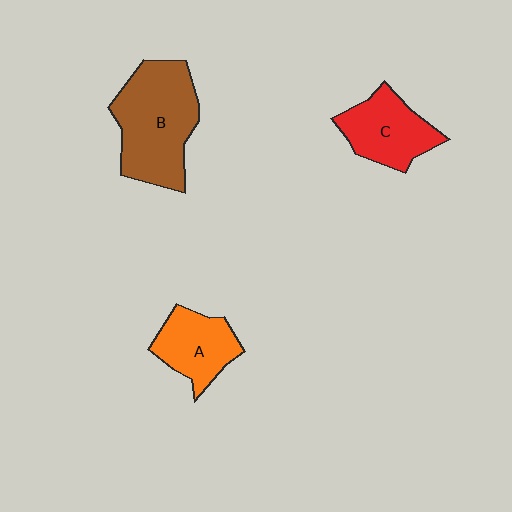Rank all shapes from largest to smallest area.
From largest to smallest: B (brown), C (red), A (orange).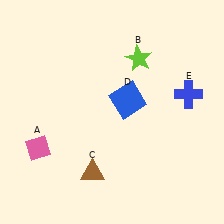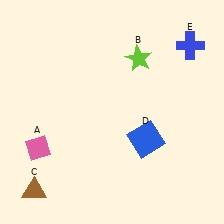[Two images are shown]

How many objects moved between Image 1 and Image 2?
3 objects moved between the two images.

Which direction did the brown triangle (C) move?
The brown triangle (C) moved left.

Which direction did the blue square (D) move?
The blue square (D) moved down.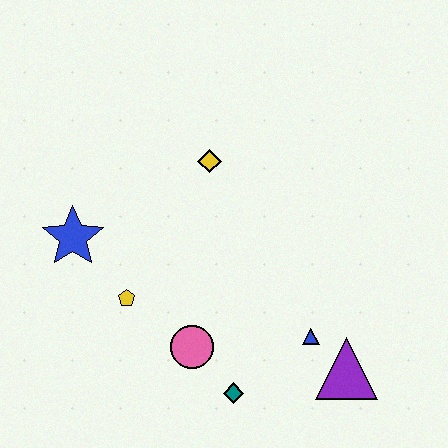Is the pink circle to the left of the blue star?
No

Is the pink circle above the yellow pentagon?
No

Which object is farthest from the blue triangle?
The blue star is farthest from the blue triangle.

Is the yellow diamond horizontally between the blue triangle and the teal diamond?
No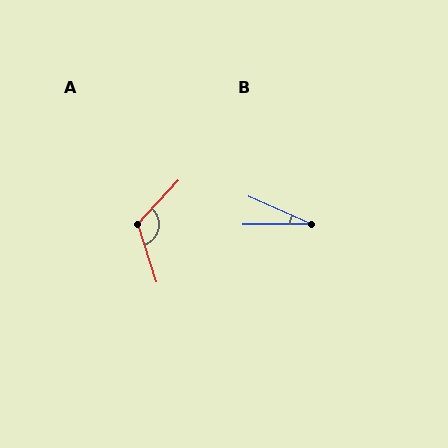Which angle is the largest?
A, at approximately 119 degrees.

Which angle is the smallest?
B, at approximately 25 degrees.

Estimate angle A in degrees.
Approximately 119 degrees.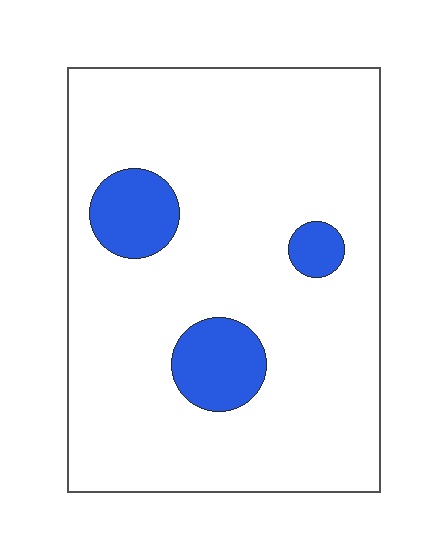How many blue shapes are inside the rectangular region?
3.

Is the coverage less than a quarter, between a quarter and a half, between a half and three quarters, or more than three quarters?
Less than a quarter.